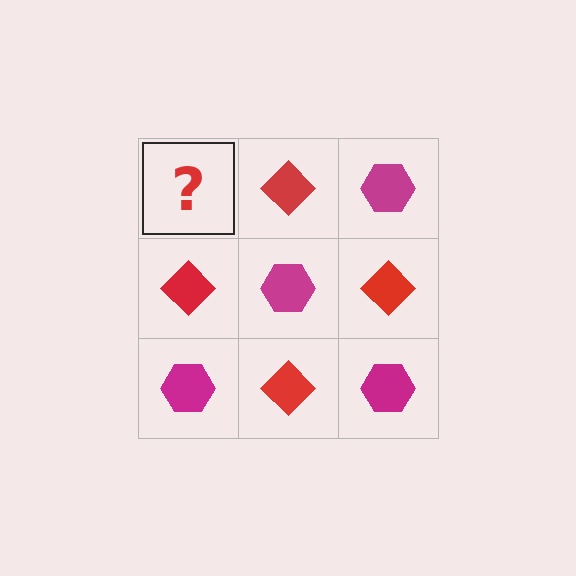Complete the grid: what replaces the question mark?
The question mark should be replaced with a magenta hexagon.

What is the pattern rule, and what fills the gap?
The rule is that it alternates magenta hexagon and red diamond in a checkerboard pattern. The gap should be filled with a magenta hexagon.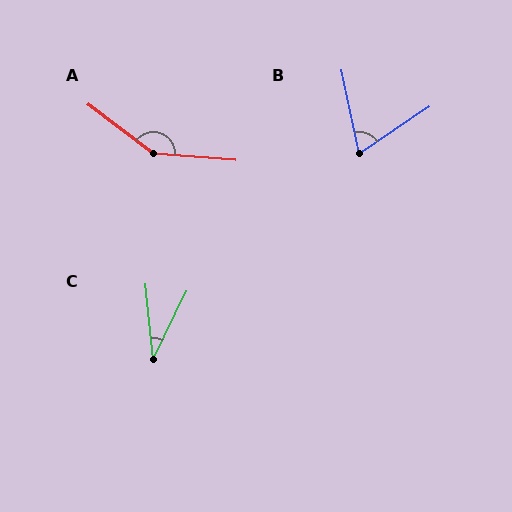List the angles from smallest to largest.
C (32°), B (68°), A (147°).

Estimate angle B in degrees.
Approximately 68 degrees.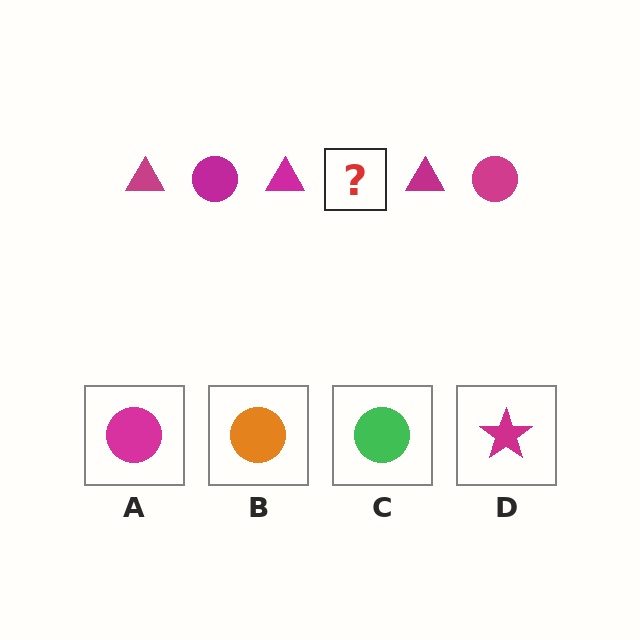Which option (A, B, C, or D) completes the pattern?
A.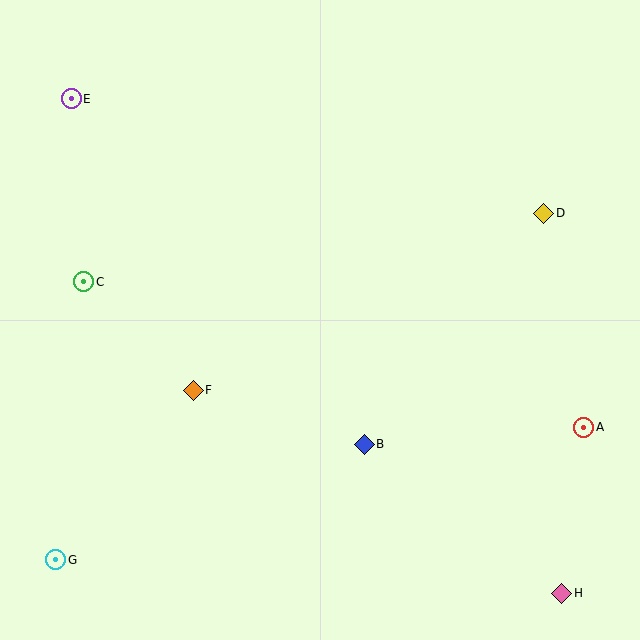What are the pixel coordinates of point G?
Point G is at (56, 560).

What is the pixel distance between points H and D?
The distance between H and D is 380 pixels.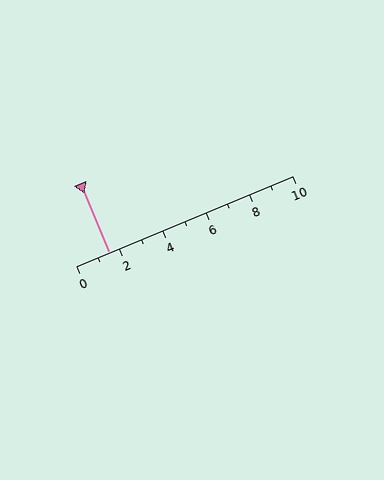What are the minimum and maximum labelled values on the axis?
The axis runs from 0 to 10.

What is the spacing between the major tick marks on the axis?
The major ticks are spaced 2 apart.